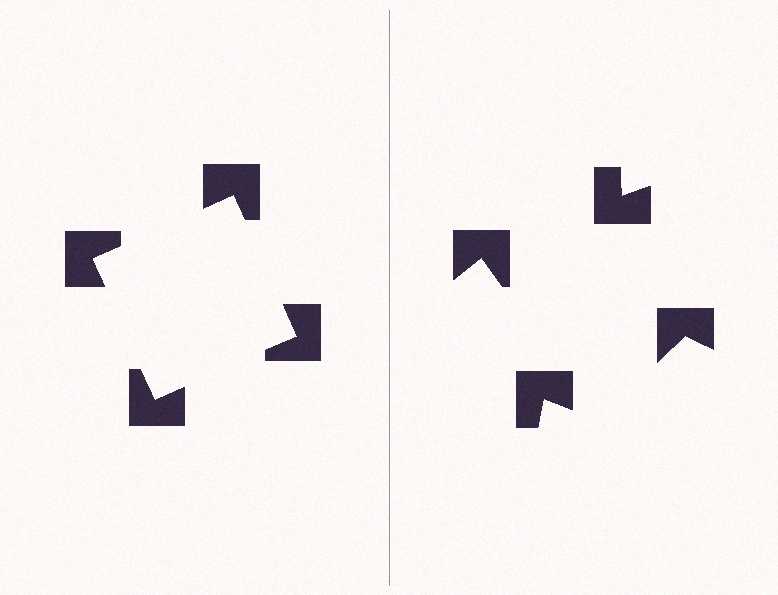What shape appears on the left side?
An illusory square.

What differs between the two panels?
The notched squares are positioned identically on both sides; only the wedge orientations differ. On the left they align to a square; on the right they are misaligned.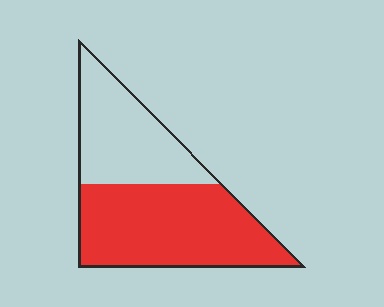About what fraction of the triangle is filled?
About three fifths (3/5).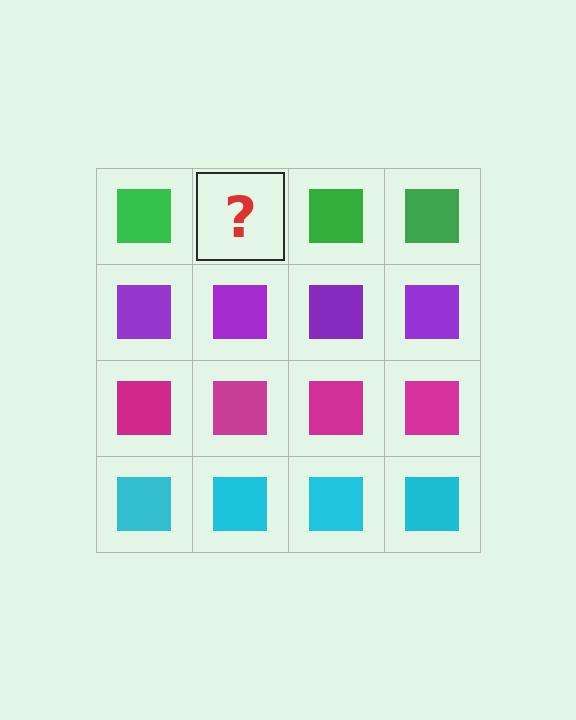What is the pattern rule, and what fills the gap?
The rule is that each row has a consistent color. The gap should be filled with a green square.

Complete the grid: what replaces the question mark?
The question mark should be replaced with a green square.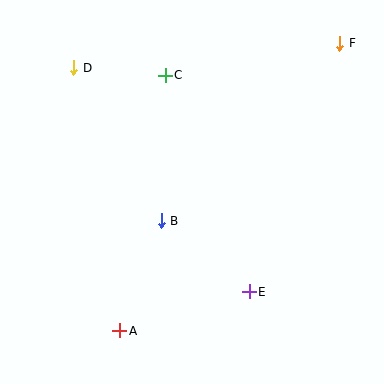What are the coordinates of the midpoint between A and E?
The midpoint between A and E is at (185, 311).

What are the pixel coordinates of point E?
Point E is at (249, 292).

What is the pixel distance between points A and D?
The distance between A and D is 267 pixels.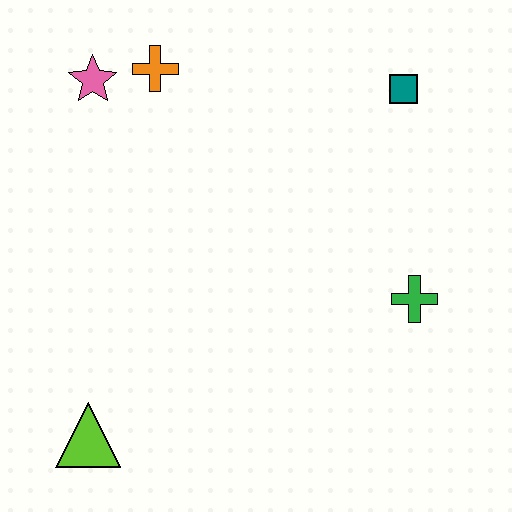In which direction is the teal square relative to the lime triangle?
The teal square is above the lime triangle.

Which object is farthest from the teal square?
The lime triangle is farthest from the teal square.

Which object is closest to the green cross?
The teal square is closest to the green cross.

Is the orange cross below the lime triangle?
No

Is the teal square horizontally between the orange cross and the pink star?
No